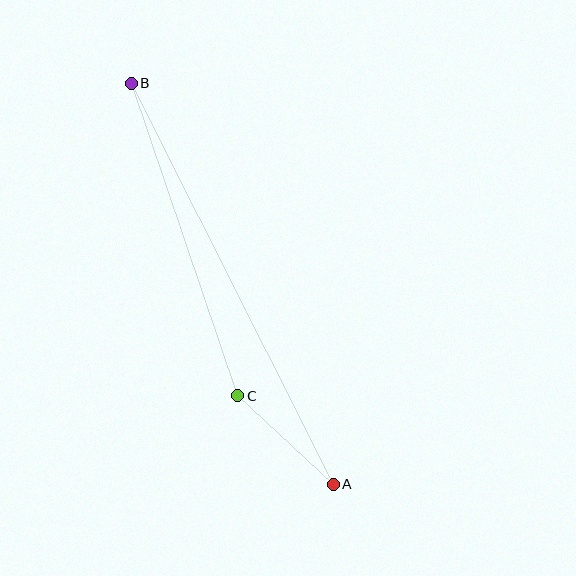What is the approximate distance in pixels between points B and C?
The distance between B and C is approximately 330 pixels.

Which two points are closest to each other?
Points A and C are closest to each other.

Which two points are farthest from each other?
Points A and B are farthest from each other.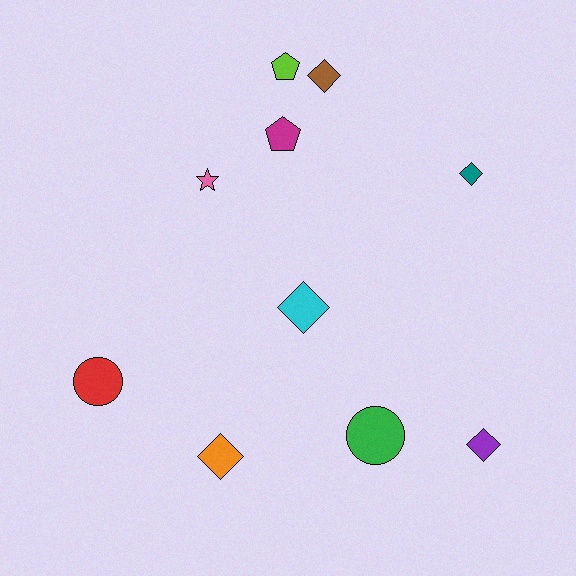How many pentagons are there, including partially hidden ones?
There are 2 pentagons.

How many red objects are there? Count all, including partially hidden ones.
There is 1 red object.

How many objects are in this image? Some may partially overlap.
There are 10 objects.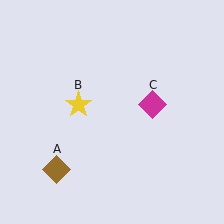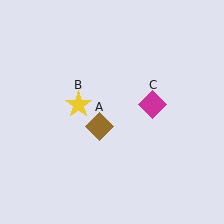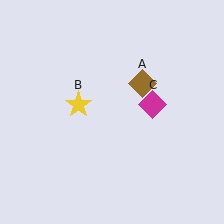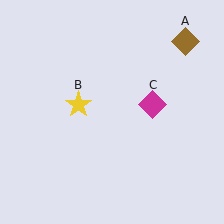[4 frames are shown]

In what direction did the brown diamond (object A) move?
The brown diamond (object A) moved up and to the right.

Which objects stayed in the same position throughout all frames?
Yellow star (object B) and magenta diamond (object C) remained stationary.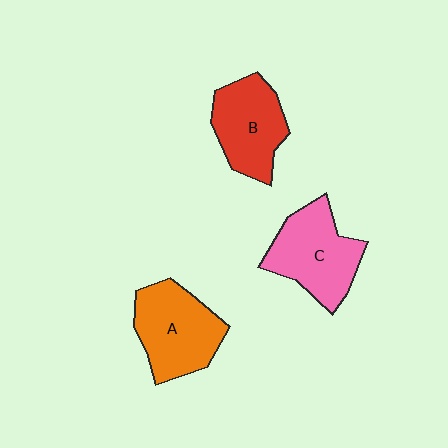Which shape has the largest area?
Shape C (pink).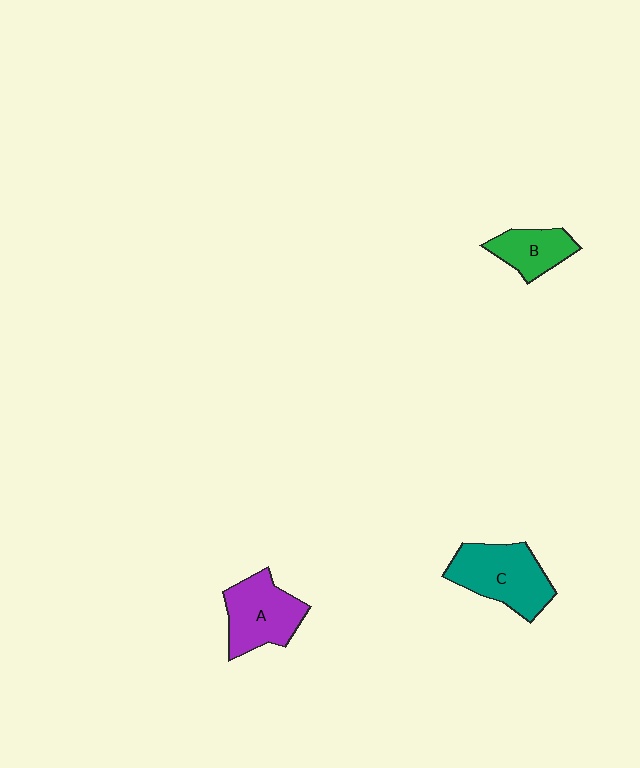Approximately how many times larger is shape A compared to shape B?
Approximately 1.5 times.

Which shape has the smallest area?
Shape B (green).